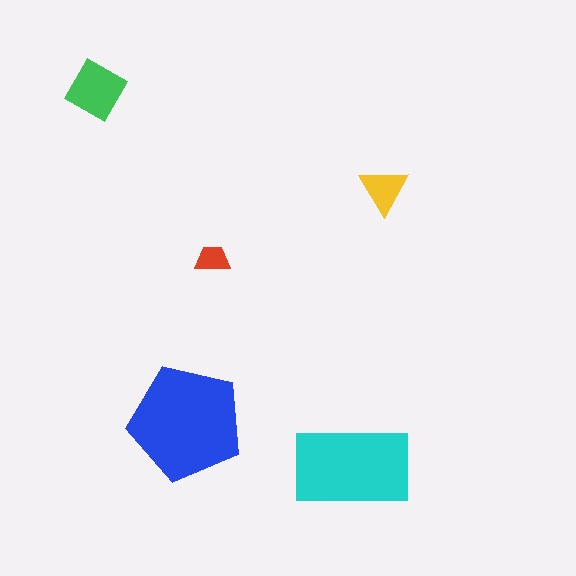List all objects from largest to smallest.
The blue pentagon, the cyan rectangle, the green square, the yellow triangle, the red trapezoid.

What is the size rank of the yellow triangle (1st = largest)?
4th.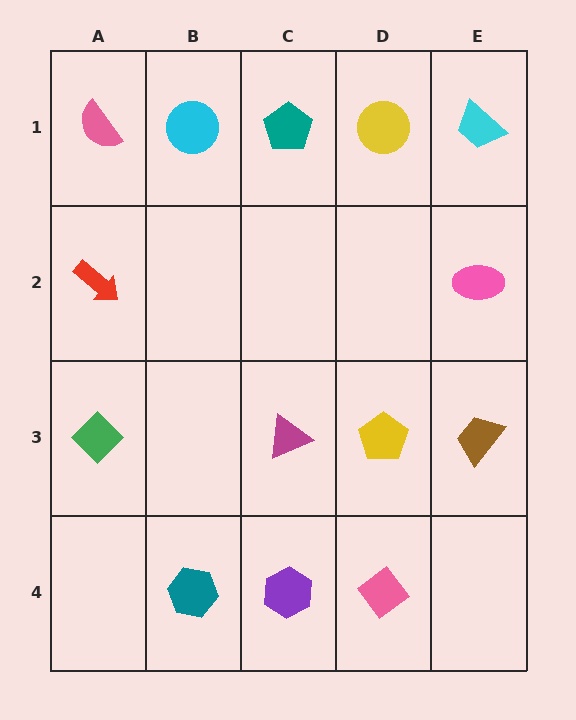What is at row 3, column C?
A magenta triangle.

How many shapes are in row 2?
2 shapes.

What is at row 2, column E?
A pink ellipse.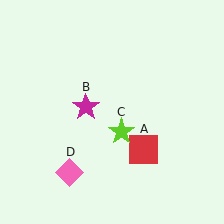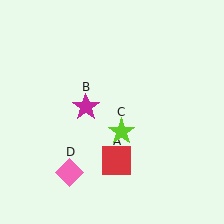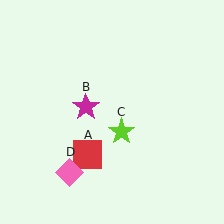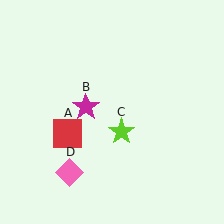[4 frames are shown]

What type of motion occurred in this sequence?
The red square (object A) rotated clockwise around the center of the scene.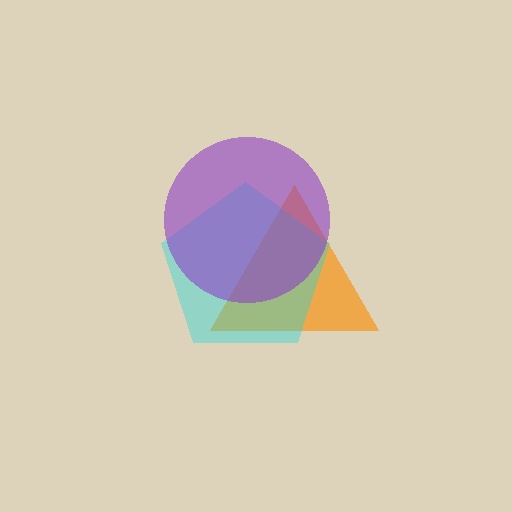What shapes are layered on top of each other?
The layered shapes are: an orange triangle, a cyan pentagon, a purple circle.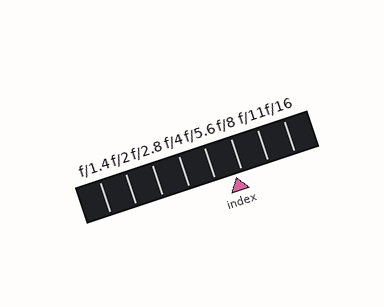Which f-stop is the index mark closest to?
The index mark is closest to f/8.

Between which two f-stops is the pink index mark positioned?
The index mark is between f/5.6 and f/8.